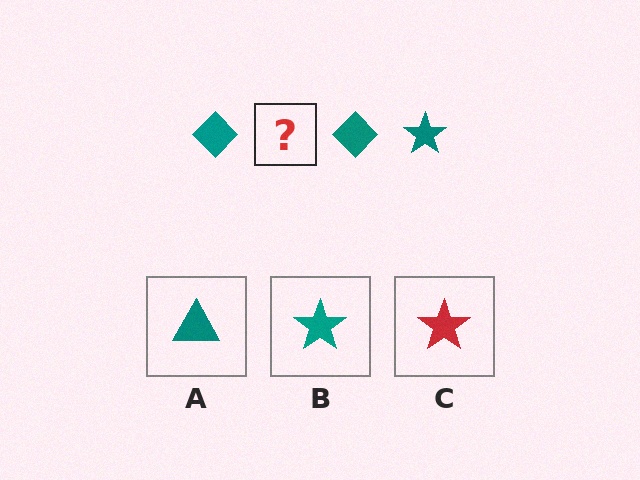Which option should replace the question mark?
Option B.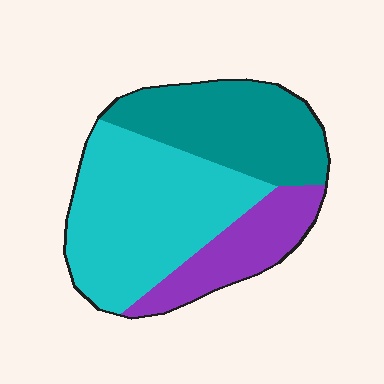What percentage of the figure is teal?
Teal covers 33% of the figure.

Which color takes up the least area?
Purple, at roughly 20%.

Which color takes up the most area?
Cyan, at roughly 45%.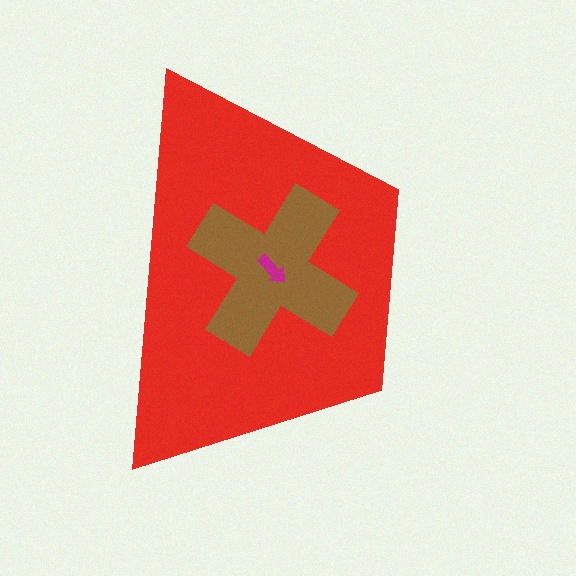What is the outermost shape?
The red trapezoid.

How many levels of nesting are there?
3.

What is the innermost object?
The magenta arrow.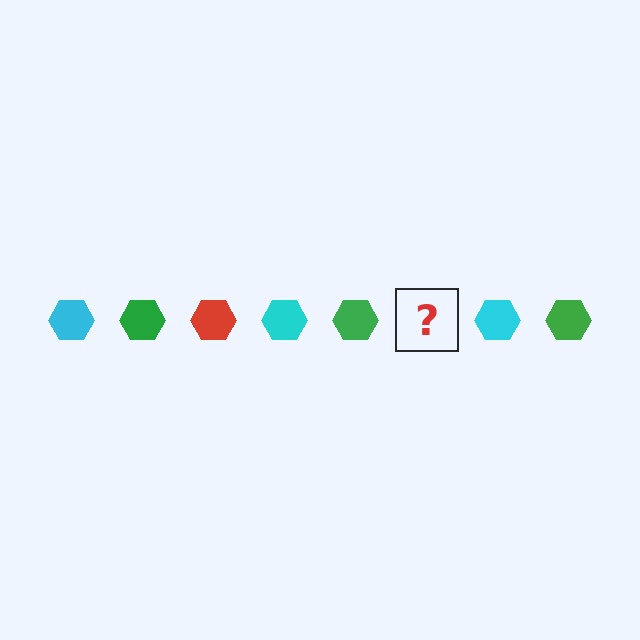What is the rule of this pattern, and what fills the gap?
The rule is that the pattern cycles through cyan, green, red hexagons. The gap should be filled with a red hexagon.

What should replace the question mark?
The question mark should be replaced with a red hexagon.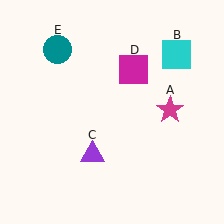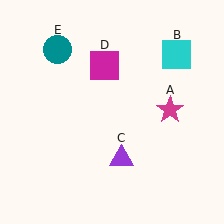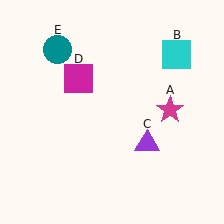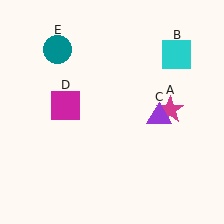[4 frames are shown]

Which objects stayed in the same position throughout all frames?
Magenta star (object A) and cyan square (object B) and teal circle (object E) remained stationary.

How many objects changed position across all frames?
2 objects changed position: purple triangle (object C), magenta square (object D).